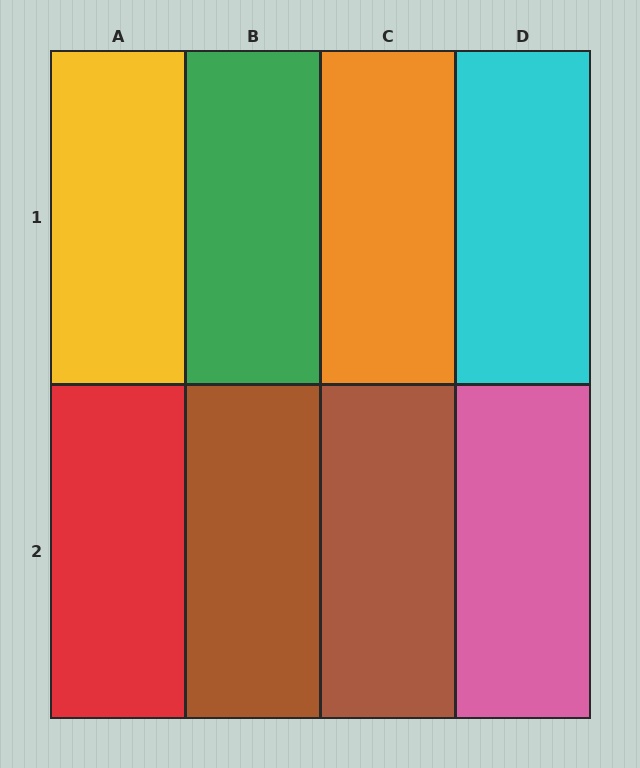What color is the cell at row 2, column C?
Brown.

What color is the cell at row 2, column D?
Pink.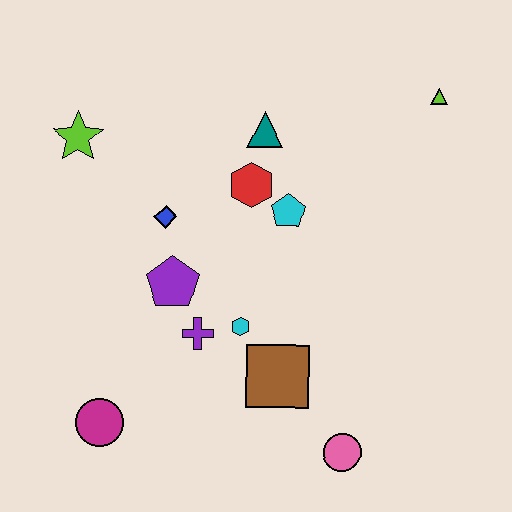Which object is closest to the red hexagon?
The cyan pentagon is closest to the red hexagon.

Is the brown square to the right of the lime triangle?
No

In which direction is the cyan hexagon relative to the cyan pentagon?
The cyan hexagon is below the cyan pentagon.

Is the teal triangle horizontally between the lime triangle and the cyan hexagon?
Yes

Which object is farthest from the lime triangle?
The magenta circle is farthest from the lime triangle.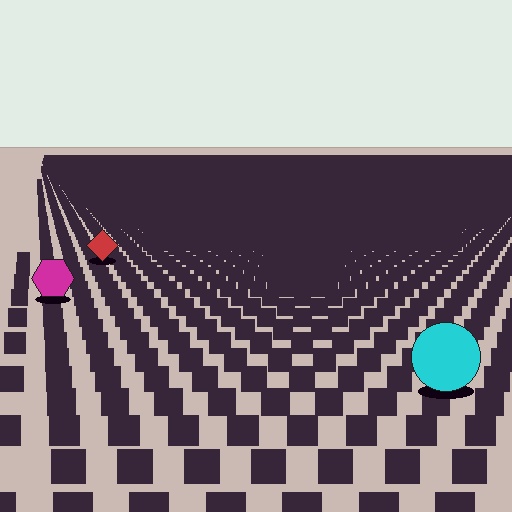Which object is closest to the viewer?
The cyan circle is closest. The texture marks near it are larger and more spread out.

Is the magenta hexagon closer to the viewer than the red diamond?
Yes. The magenta hexagon is closer — you can tell from the texture gradient: the ground texture is coarser near it.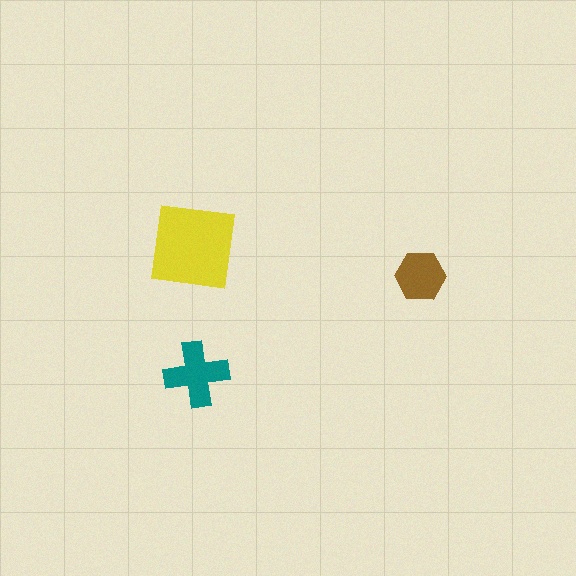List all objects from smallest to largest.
The brown hexagon, the teal cross, the yellow square.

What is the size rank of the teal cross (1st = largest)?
2nd.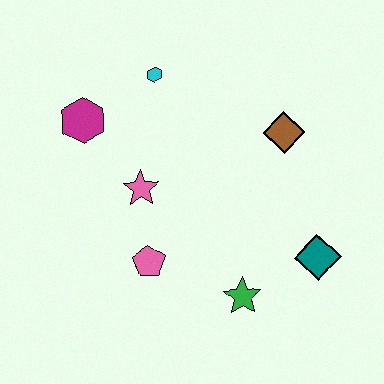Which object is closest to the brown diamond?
The teal diamond is closest to the brown diamond.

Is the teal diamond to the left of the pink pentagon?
No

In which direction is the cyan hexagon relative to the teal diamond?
The cyan hexagon is above the teal diamond.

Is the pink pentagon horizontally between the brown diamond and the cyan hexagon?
No